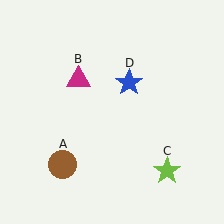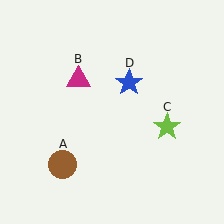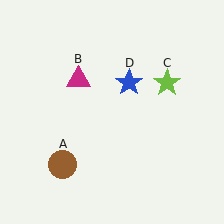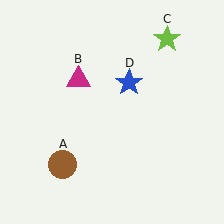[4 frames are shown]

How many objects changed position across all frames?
1 object changed position: lime star (object C).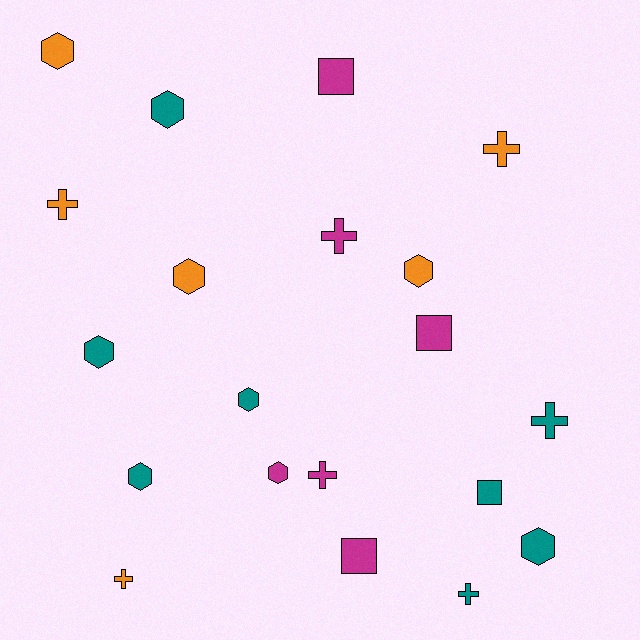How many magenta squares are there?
There are 3 magenta squares.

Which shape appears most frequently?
Hexagon, with 9 objects.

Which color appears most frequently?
Teal, with 8 objects.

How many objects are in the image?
There are 20 objects.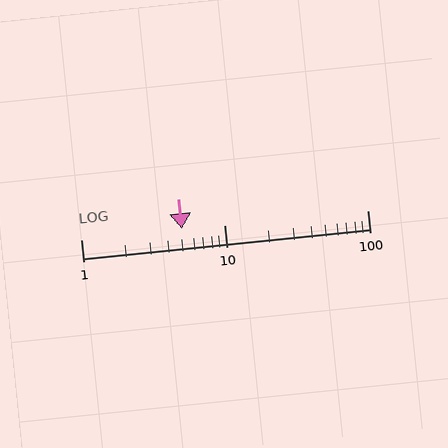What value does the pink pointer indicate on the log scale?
The pointer indicates approximately 5.1.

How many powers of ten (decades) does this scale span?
The scale spans 2 decades, from 1 to 100.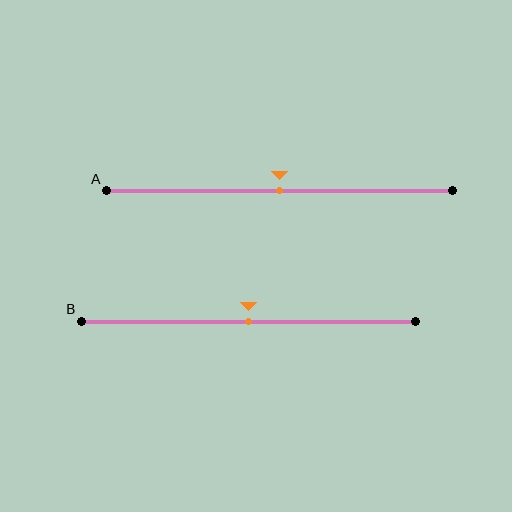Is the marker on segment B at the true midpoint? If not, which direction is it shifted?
Yes, the marker on segment B is at the true midpoint.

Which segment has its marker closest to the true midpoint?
Segment A has its marker closest to the true midpoint.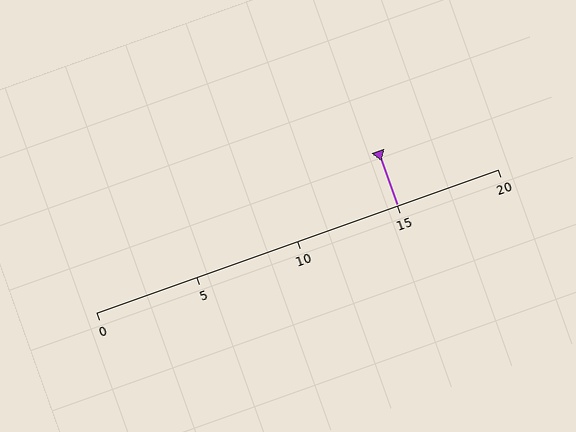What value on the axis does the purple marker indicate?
The marker indicates approximately 15.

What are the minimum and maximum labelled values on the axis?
The axis runs from 0 to 20.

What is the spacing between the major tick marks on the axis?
The major ticks are spaced 5 apart.